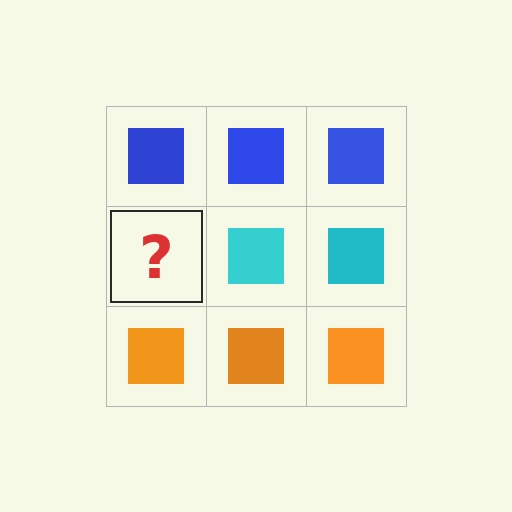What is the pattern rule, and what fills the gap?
The rule is that each row has a consistent color. The gap should be filled with a cyan square.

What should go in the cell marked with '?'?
The missing cell should contain a cyan square.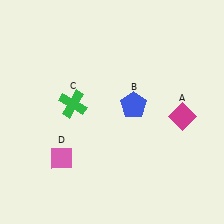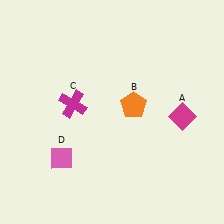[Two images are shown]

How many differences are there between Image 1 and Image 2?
There are 2 differences between the two images.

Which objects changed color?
B changed from blue to orange. C changed from green to magenta.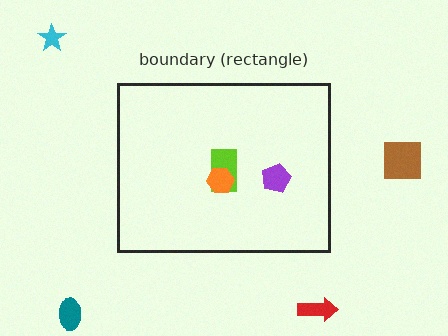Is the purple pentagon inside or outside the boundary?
Inside.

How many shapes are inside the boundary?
3 inside, 4 outside.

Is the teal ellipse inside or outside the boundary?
Outside.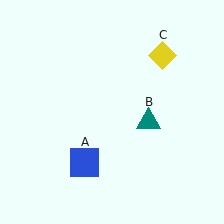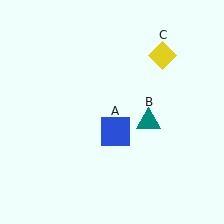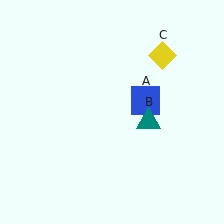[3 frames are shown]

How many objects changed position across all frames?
1 object changed position: blue square (object A).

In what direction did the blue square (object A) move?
The blue square (object A) moved up and to the right.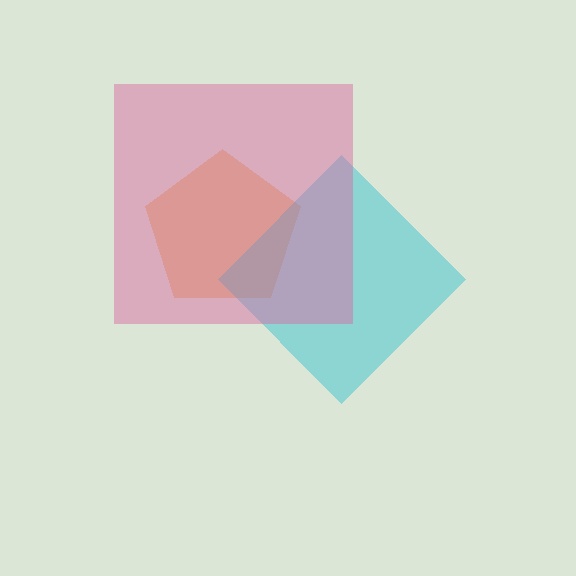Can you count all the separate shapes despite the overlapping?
Yes, there are 3 separate shapes.